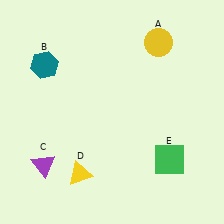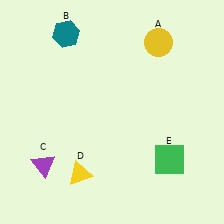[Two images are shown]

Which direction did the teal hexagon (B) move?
The teal hexagon (B) moved up.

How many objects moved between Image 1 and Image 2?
1 object moved between the two images.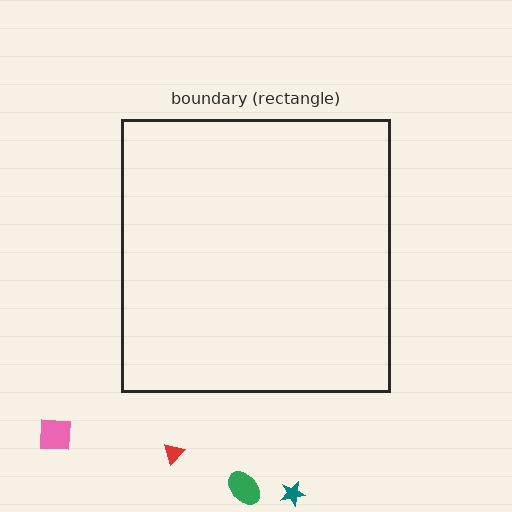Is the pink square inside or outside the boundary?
Outside.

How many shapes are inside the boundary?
0 inside, 4 outside.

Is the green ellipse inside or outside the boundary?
Outside.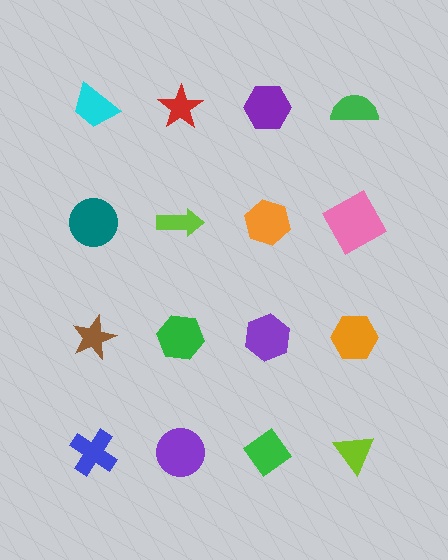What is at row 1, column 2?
A red star.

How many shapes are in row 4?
4 shapes.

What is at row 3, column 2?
A green hexagon.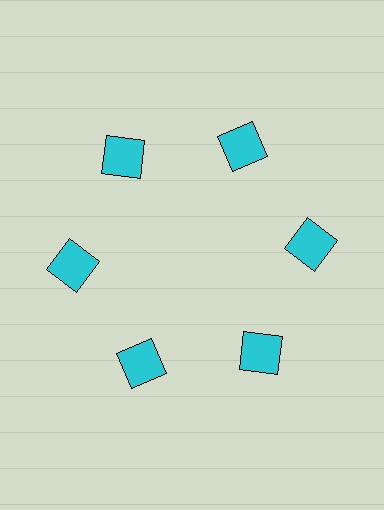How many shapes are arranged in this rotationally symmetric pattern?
There are 6 shapes, arranged in 6 groups of 1.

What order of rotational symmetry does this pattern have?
This pattern has 6-fold rotational symmetry.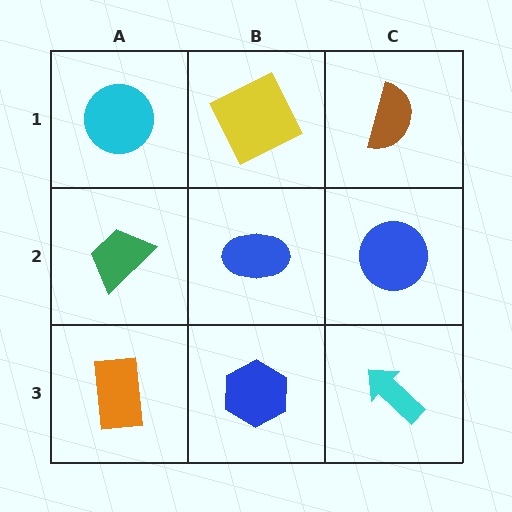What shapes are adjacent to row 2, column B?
A yellow square (row 1, column B), a blue hexagon (row 3, column B), a green trapezoid (row 2, column A), a blue circle (row 2, column C).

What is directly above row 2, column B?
A yellow square.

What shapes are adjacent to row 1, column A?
A green trapezoid (row 2, column A), a yellow square (row 1, column B).